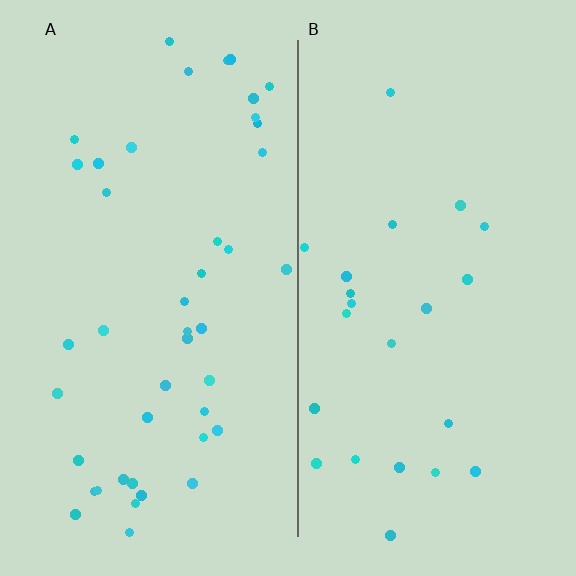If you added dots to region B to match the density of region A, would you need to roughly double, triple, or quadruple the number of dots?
Approximately double.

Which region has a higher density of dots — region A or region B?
A (the left).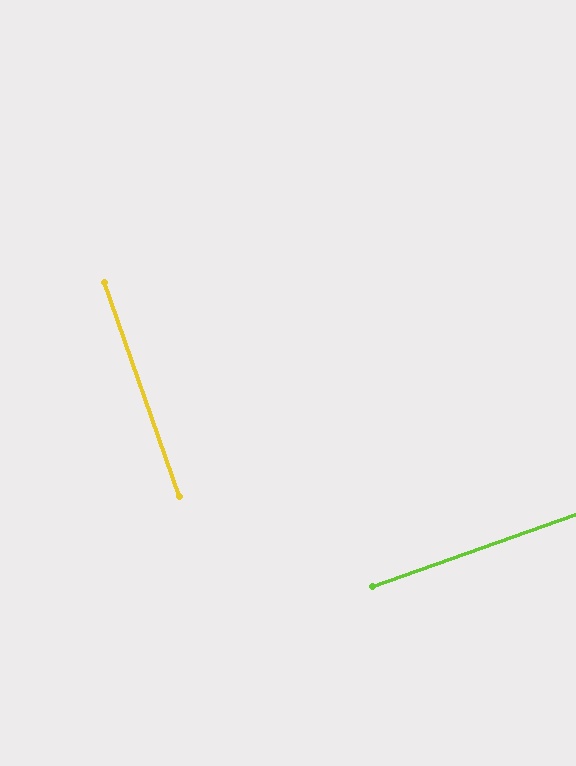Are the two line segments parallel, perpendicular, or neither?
Perpendicular — they meet at approximately 90°.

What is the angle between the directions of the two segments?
Approximately 90 degrees.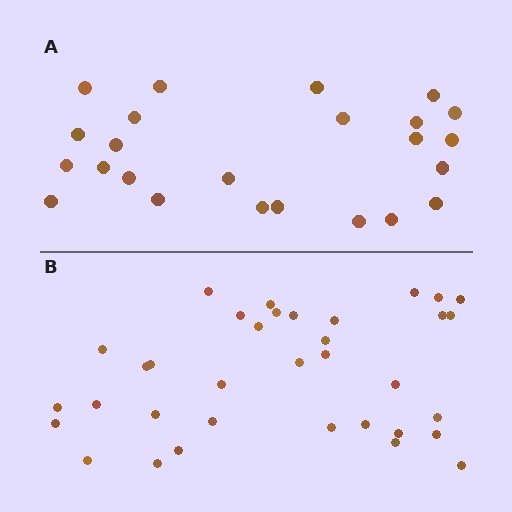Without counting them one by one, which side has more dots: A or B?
Region B (the bottom region) has more dots.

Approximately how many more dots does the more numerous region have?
Region B has roughly 12 or so more dots than region A.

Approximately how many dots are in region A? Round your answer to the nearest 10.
About 20 dots. (The exact count is 24, which rounds to 20.)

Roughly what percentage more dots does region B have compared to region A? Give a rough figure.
About 45% more.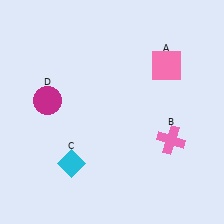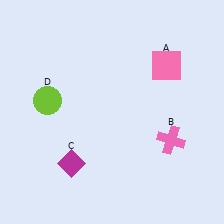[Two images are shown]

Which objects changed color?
C changed from cyan to magenta. D changed from magenta to lime.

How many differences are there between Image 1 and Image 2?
There are 2 differences between the two images.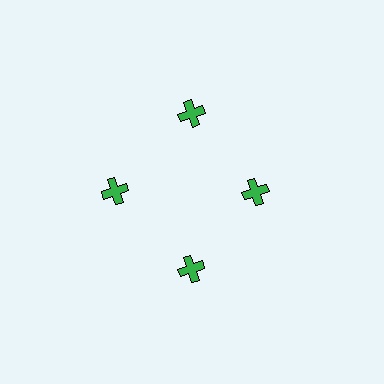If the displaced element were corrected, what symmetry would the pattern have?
It would have 4-fold rotational symmetry — the pattern would map onto itself every 90 degrees.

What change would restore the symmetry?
The symmetry would be restored by moving it outward, back onto the ring so that all 4 crosses sit at equal angles and equal distance from the center.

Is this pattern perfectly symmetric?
No. The 4 green crosses are arranged in a ring, but one element near the 3 o'clock position is pulled inward toward the center, breaking the 4-fold rotational symmetry.